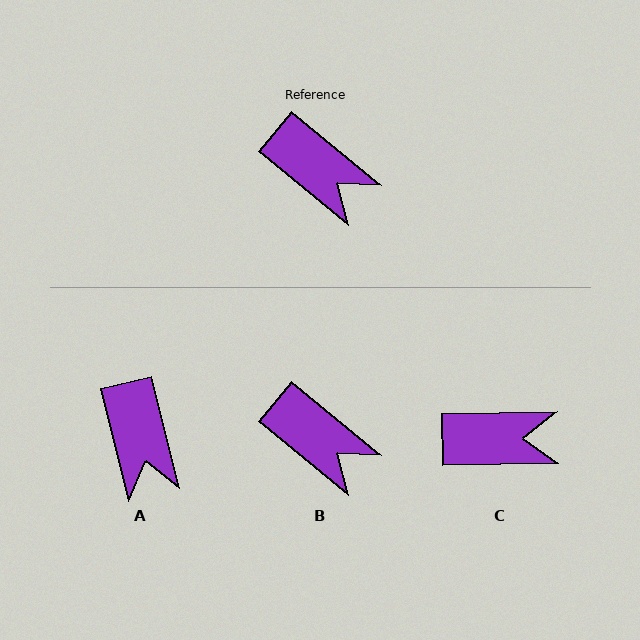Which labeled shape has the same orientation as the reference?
B.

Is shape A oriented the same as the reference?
No, it is off by about 36 degrees.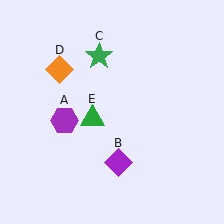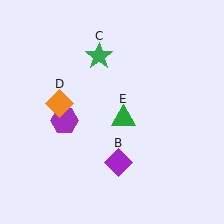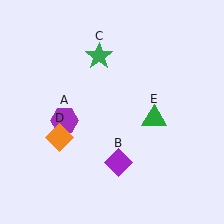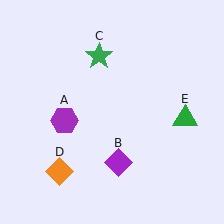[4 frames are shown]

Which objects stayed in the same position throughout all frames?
Purple hexagon (object A) and purple diamond (object B) and green star (object C) remained stationary.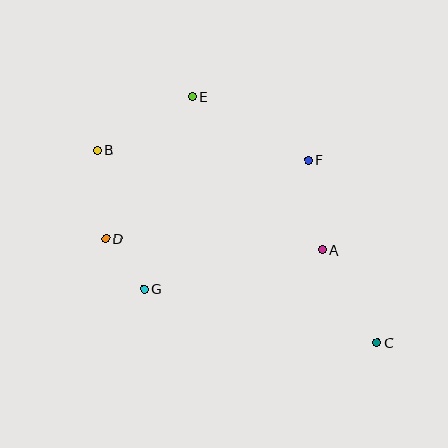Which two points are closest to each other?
Points D and G are closest to each other.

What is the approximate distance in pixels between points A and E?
The distance between A and E is approximately 201 pixels.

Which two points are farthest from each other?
Points B and C are farthest from each other.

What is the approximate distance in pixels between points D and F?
The distance between D and F is approximately 218 pixels.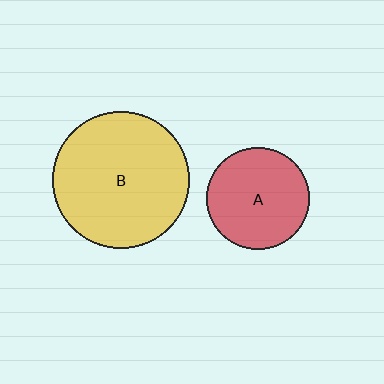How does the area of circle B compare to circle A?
Approximately 1.8 times.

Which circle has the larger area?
Circle B (yellow).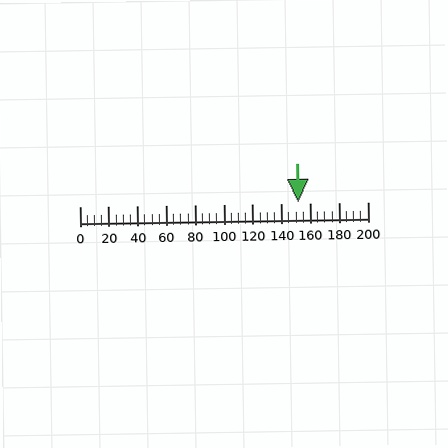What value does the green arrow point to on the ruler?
The green arrow points to approximately 152.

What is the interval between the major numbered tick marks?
The major tick marks are spaced 20 units apart.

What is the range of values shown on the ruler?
The ruler shows values from 0 to 200.